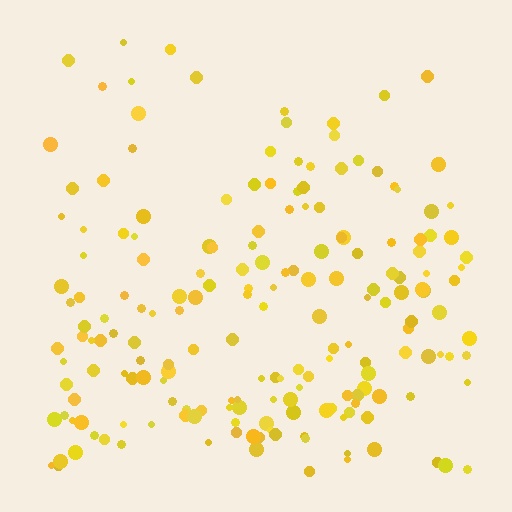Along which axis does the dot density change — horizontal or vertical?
Vertical.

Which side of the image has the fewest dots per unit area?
The top.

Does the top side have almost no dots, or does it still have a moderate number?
Still a moderate number, just noticeably fewer than the bottom.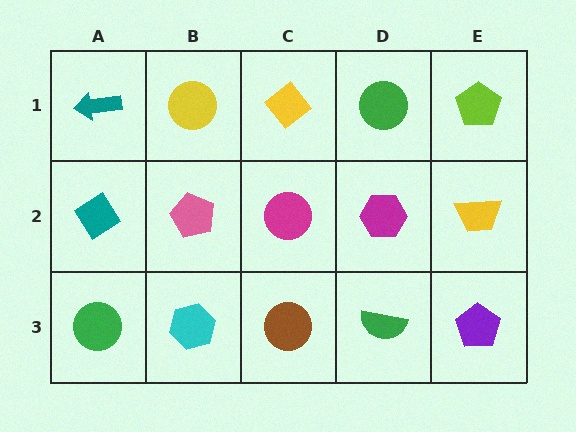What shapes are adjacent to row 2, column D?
A green circle (row 1, column D), a green semicircle (row 3, column D), a magenta circle (row 2, column C), a yellow trapezoid (row 2, column E).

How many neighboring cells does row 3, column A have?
2.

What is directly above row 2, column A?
A teal arrow.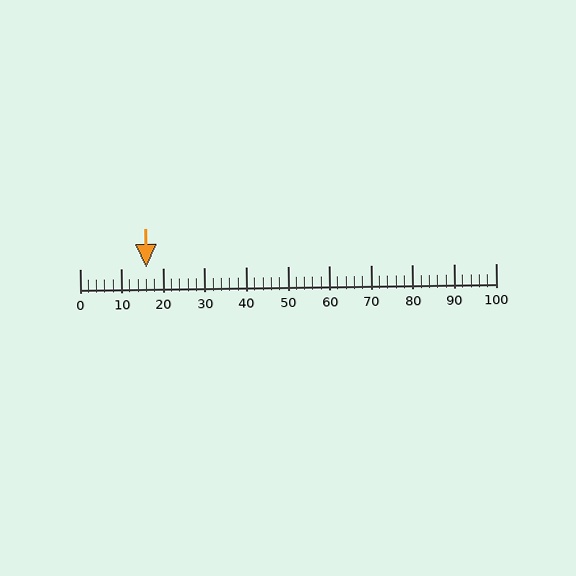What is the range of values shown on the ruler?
The ruler shows values from 0 to 100.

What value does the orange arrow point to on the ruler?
The orange arrow points to approximately 16.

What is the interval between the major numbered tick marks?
The major tick marks are spaced 10 units apart.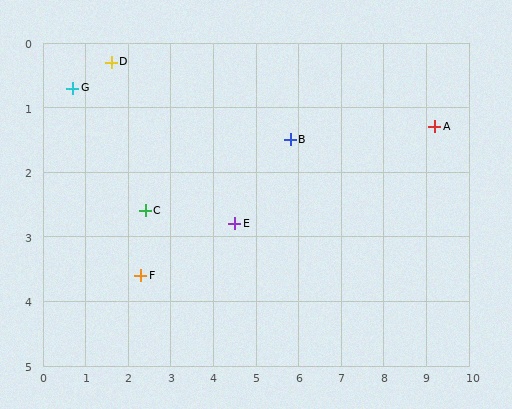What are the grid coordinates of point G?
Point G is at approximately (0.7, 0.7).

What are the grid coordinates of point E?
Point E is at approximately (4.5, 2.8).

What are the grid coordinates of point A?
Point A is at approximately (9.2, 1.3).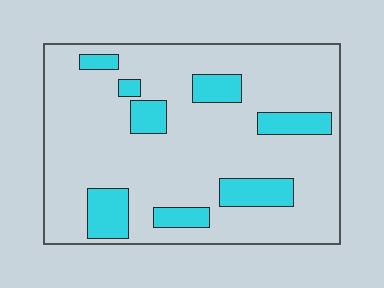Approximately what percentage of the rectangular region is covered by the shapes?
Approximately 20%.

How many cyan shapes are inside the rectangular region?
8.